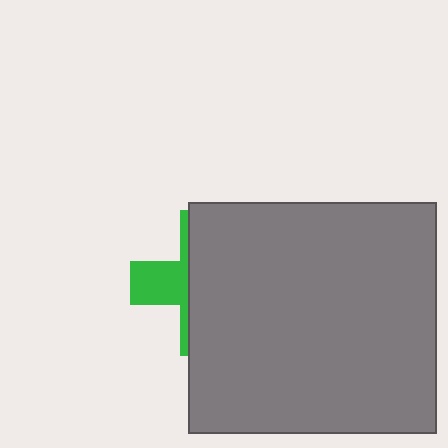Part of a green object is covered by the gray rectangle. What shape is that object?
It is a cross.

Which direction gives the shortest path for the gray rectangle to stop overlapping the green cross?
Moving right gives the shortest separation.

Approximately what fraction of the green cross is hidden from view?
Roughly 70% of the green cross is hidden behind the gray rectangle.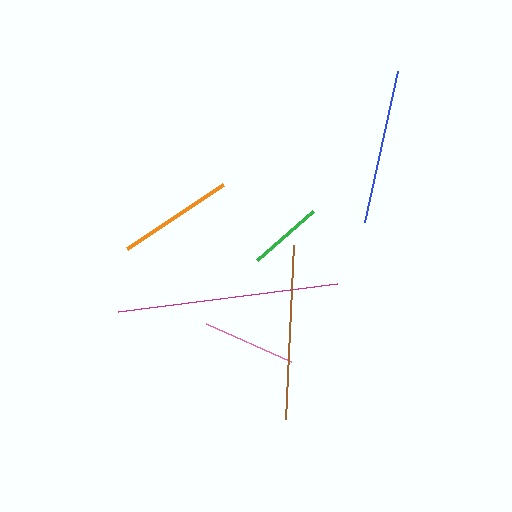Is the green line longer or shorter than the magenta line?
The magenta line is longer than the green line.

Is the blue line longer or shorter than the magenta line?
The magenta line is longer than the blue line.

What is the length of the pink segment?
The pink segment is approximately 92 pixels long.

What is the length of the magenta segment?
The magenta segment is approximately 221 pixels long.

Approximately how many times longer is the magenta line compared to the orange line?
The magenta line is approximately 1.9 times the length of the orange line.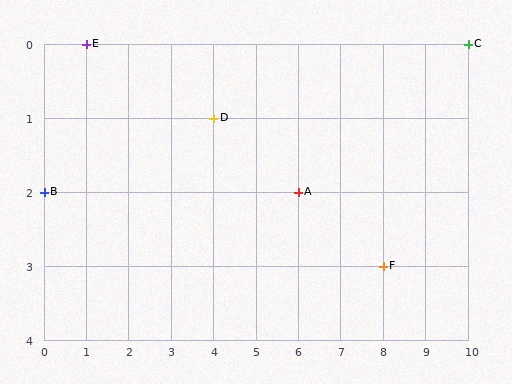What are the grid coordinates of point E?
Point E is at grid coordinates (1, 0).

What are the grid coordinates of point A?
Point A is at grid coordinates (6, 2).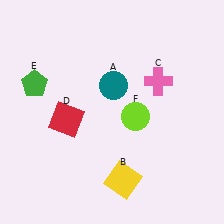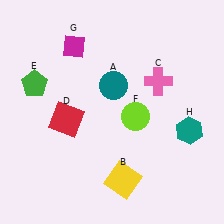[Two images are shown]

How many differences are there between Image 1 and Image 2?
There are 2 differences between the two images.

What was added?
A magenta diamond (G), a teal hexagon (H) were added in Image 2.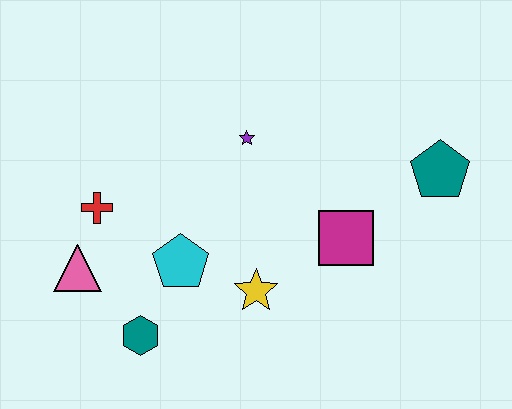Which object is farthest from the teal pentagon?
The pink triangle is farthest from the teal pentagon.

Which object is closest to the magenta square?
The yellow star is closest to the magenta square.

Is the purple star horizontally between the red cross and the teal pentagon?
Yes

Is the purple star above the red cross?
Yes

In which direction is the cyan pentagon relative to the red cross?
The cyan pentagon is to the right of the red cross.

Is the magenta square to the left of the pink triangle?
No